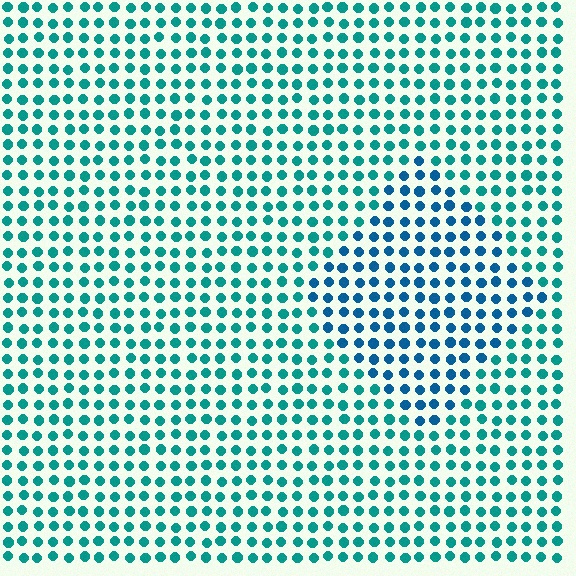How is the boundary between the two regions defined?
The boundary is defined purely by a slight shift in hue (about 29 degrees). Spacing, size, and orientation are identical on both sides.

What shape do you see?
I see a diamond.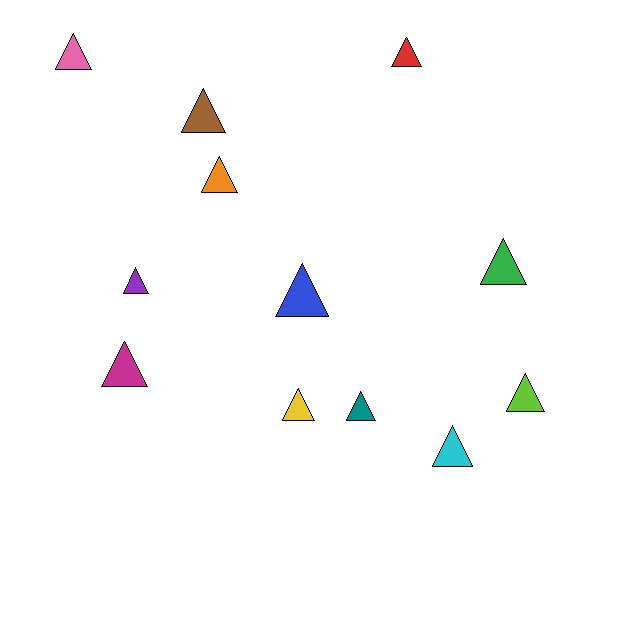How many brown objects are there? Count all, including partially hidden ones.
There is 1 brown object.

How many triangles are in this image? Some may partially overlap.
There are 12 triangles.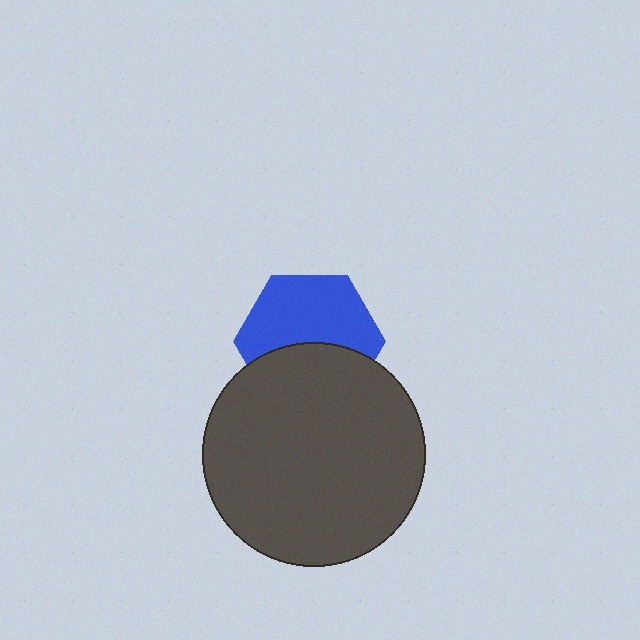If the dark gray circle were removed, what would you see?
You would see the complete blue hexagon.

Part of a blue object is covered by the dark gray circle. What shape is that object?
It is a hexagon.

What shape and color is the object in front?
The object in front is a dark gray circle.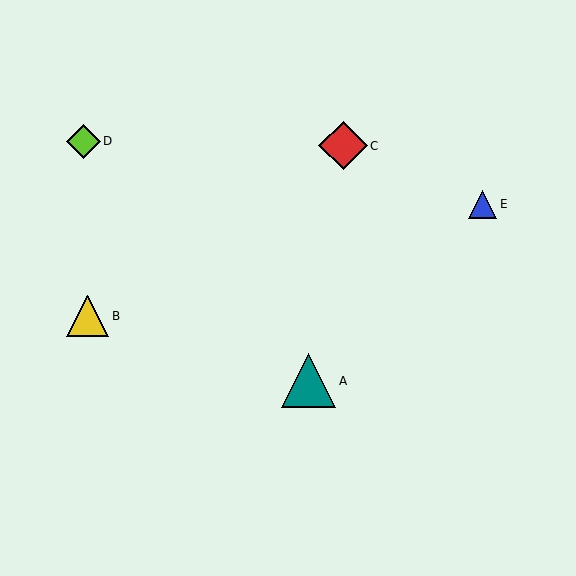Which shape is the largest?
The teal triangle (labeled A) is the largest.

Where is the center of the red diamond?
The center of the red diamond is at (343, 146).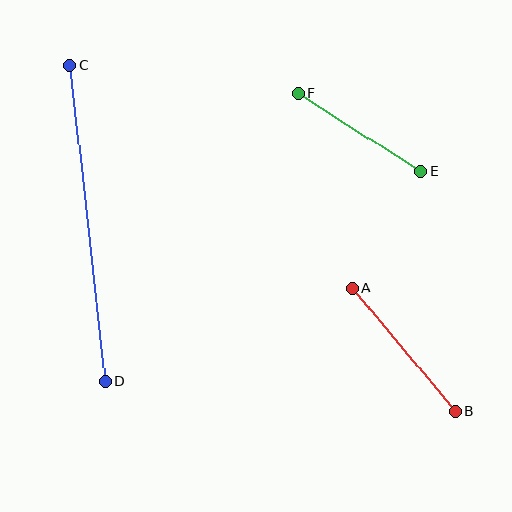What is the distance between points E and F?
The distance is approximately 145 pixels.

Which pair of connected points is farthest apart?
Points C and D are farthest apart.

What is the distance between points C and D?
The distance is approximately 318 pixels.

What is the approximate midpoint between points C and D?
The midpoint is at approximately (87, 223) pixels.